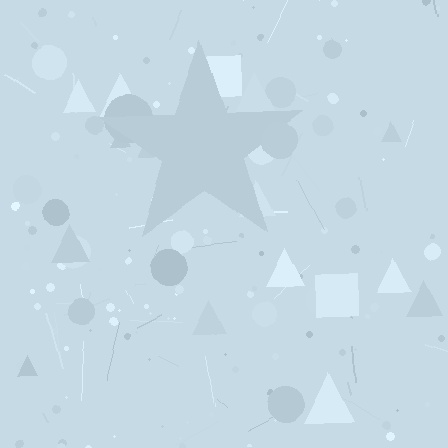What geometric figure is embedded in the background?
A star is embedded in the background.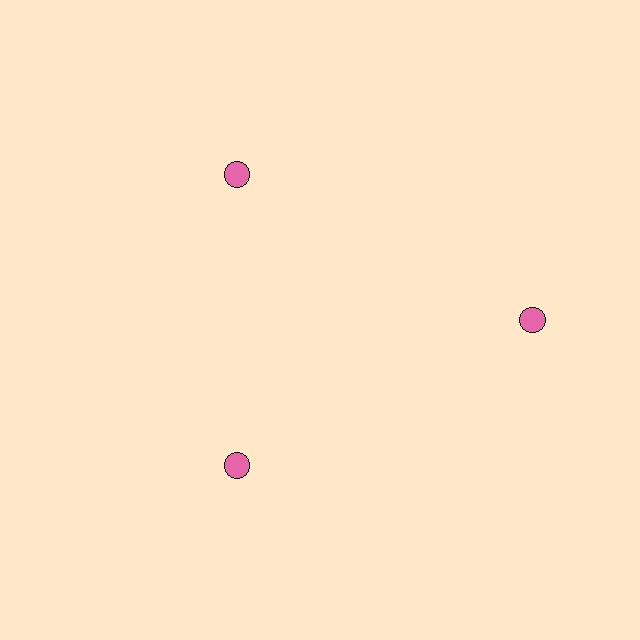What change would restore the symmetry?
The symmetry would be restored by moving it inward, back onto the ring so that all 3 circles sit at equal angles and equal distance from the center.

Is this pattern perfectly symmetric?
No. The 3 pink circles are arranged in a ring, but one element near the 3 o'clock position is pushed outward from the center, breaking the 3-fold rotational symmetry.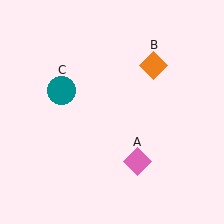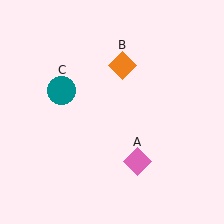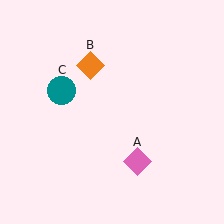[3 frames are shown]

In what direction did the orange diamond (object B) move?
The orange diamond (object B) moved left.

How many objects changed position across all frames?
1 object changed position: orange diamond (object B).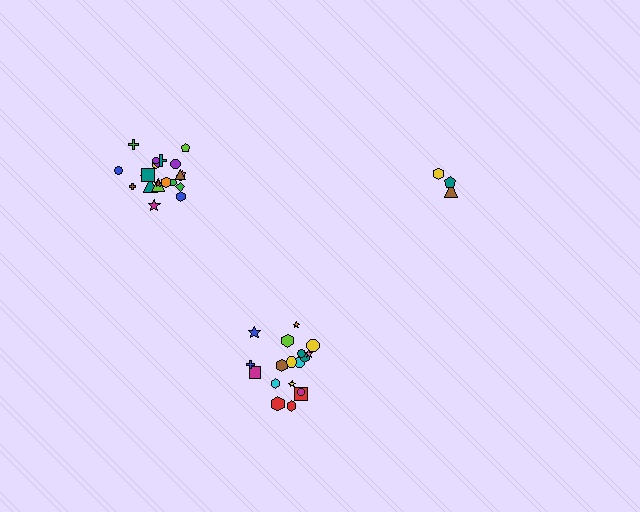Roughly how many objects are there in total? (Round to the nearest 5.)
Roughly 45 objects in total.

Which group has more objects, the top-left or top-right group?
The top-left group.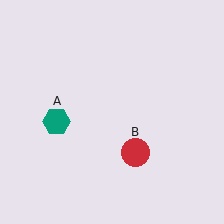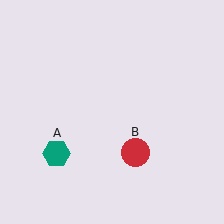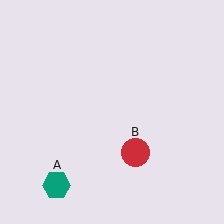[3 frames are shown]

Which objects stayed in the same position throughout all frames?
Red circle (object B) remained stationary.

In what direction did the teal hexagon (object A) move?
The teal hexagon (object A) moved down.